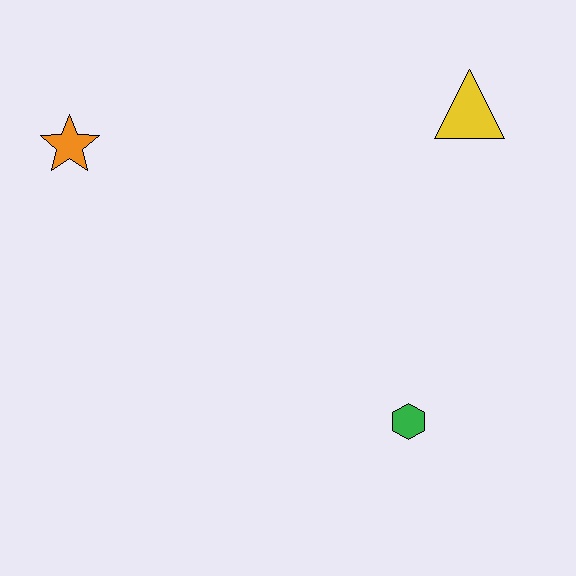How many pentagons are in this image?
There are no pentagons.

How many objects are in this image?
There are 3 objects.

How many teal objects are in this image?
There are no teal objects.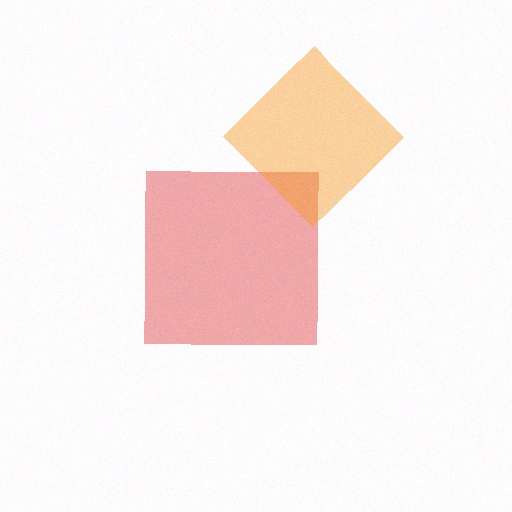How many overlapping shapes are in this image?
There are 2 overlapping shapes in the image.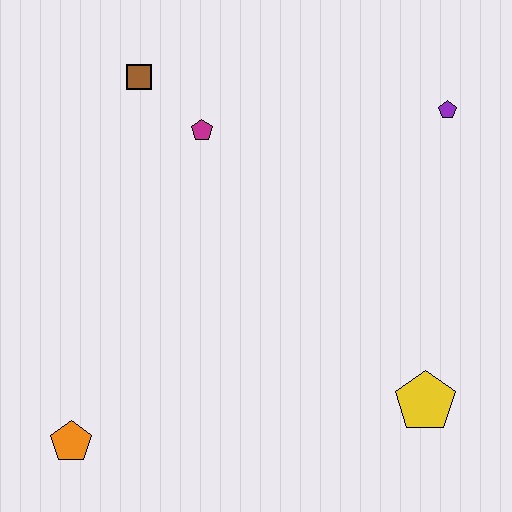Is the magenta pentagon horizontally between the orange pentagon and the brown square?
No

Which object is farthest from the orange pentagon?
The purple pentagon is farthest from the orange pentagon.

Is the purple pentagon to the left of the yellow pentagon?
No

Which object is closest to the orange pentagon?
The magenta pentagon is closest to the orange pentagon.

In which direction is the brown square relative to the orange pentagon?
The brown square is above the orange pentagon.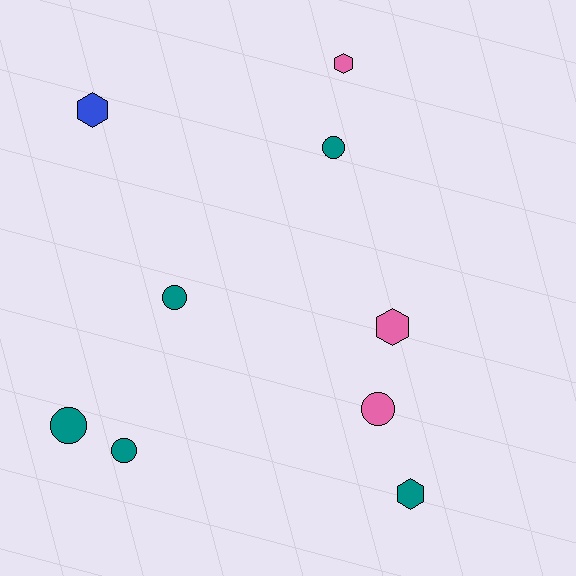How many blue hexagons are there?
There is 1 blue hexagon.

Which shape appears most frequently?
Circle, with 5 objects.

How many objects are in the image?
There are 9 objects.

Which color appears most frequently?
Teal, with 5 objects.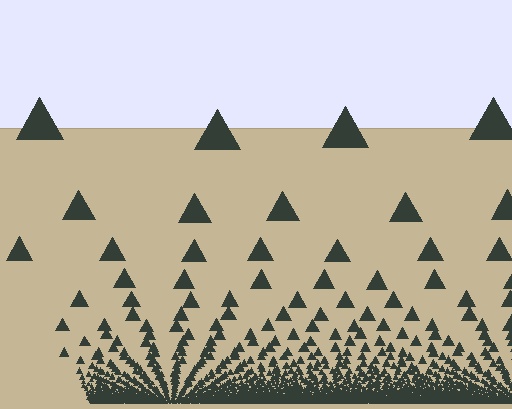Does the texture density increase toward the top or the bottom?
Density increases toward the bottom.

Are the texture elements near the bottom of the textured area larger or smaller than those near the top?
Smaller. The gradient is inverted — elements near the bottom are smaller and denser.